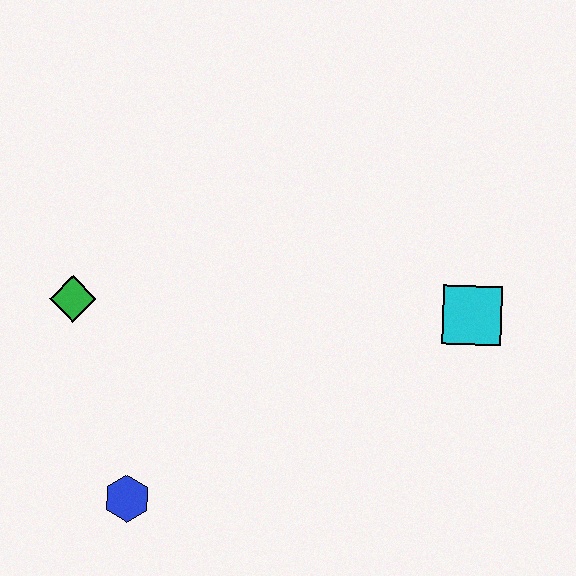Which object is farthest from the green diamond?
The cyan square is farthest from the green diamond.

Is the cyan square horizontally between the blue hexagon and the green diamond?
No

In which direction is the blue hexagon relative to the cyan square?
The blue hexagon is to the left of the cyan square.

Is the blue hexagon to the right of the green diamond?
Yes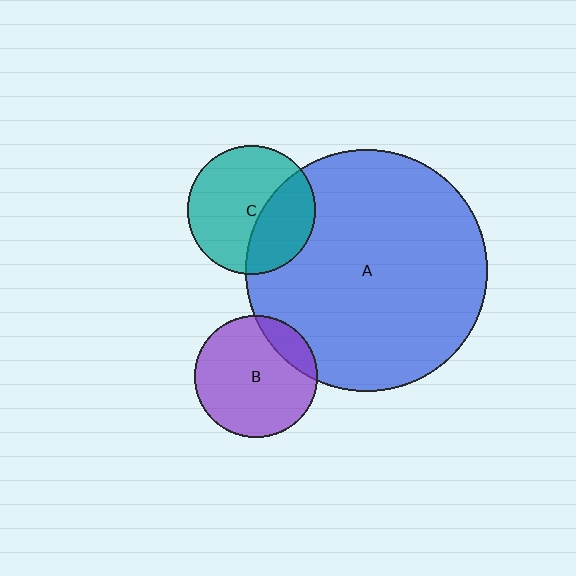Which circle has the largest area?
Circle A (blue).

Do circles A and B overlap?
Yes.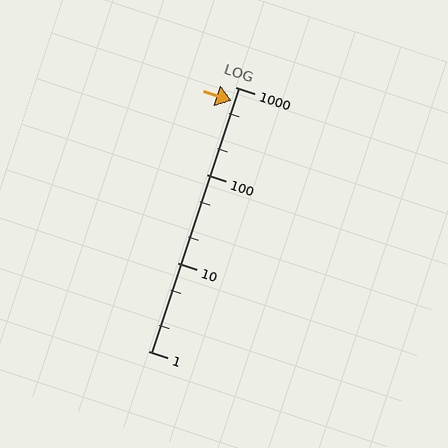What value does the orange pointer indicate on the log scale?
The pointer indicates approximately 690.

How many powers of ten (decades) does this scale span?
The scale spans 3 decades, from 1 to 1000.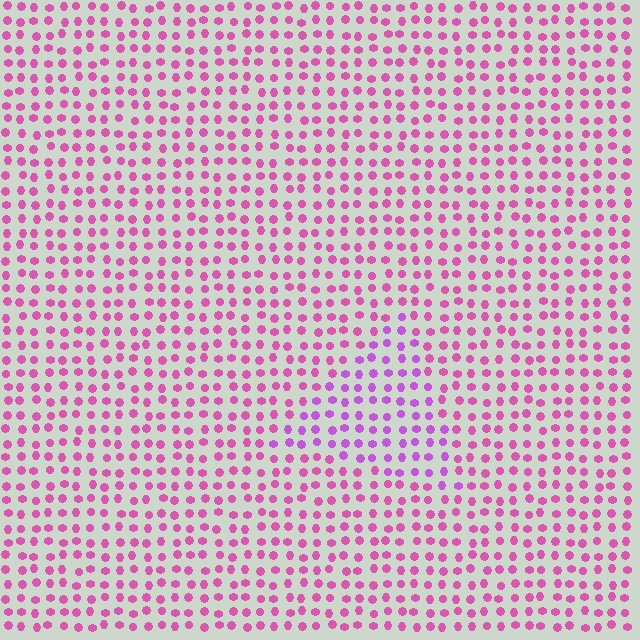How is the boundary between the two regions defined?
The boundary is defined purely by a slight shift in hue (about 30 degrees). Spacing, size, and orientation are identical on both sides.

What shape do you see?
I see a triangle.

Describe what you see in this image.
The image is filled with small pink elements in a uniform arrangement. A triangle-shaped region is visible where the elements are tinted to a slightly different hue, forming a subtle color boundary.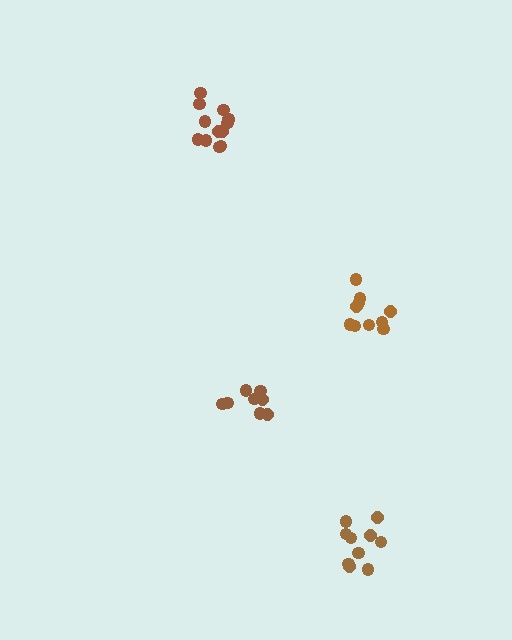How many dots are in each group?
Group 1: 8 dots, Group 2: 13 dots, Group 3: 10 dots, Group 4: 10 dots (41 total).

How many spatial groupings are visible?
There are 4 spatial groupings.